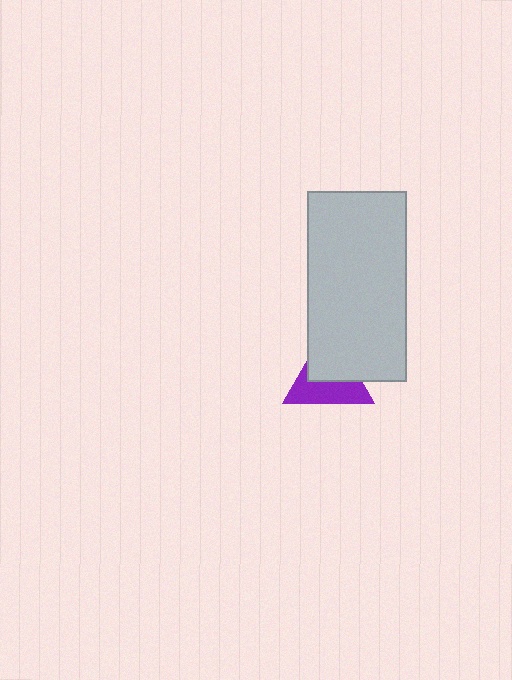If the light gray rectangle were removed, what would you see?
You would see the complete purple triangle.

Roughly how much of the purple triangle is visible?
About half of it is visible (roughly 51%).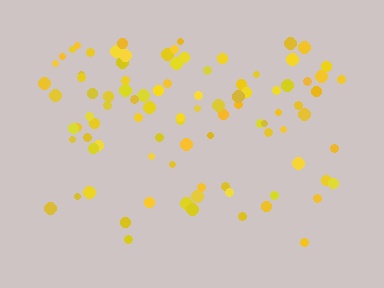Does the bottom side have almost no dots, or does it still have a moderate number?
Still a moderate number, just noticeably fewer than the top.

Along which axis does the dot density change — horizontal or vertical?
Vertical.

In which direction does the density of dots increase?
From bottom to top, with the top side densest.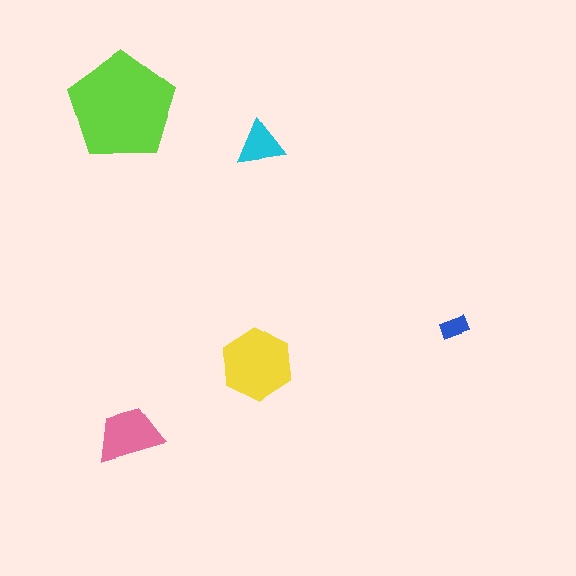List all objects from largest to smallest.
The lime pentagon, the yellow hexagon, the pink trapezoid, the cyan triangle, the blue rectangle.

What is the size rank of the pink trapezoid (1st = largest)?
3rd.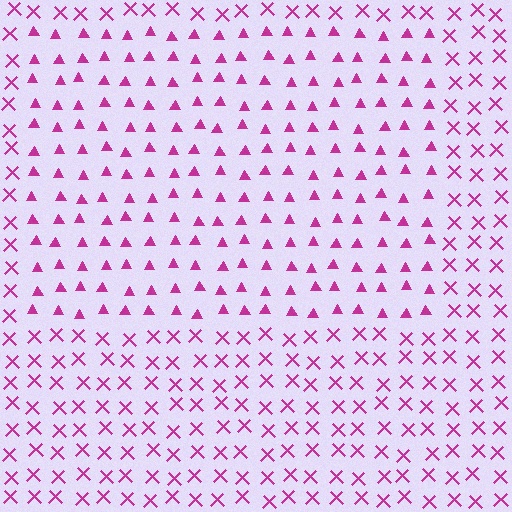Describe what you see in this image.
The image is filled with small magenta elements arranged in a uniform grid. A rectangle-shaped region contains triangles, while the surrounding area contains X marks. The boundary is defined purely by the change in element shape.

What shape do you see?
I see a rectangle.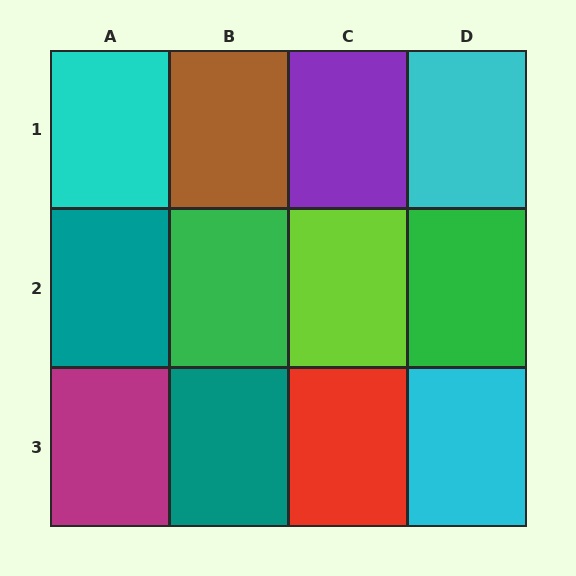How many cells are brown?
1 cell is brown.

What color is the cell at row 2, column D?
Green.